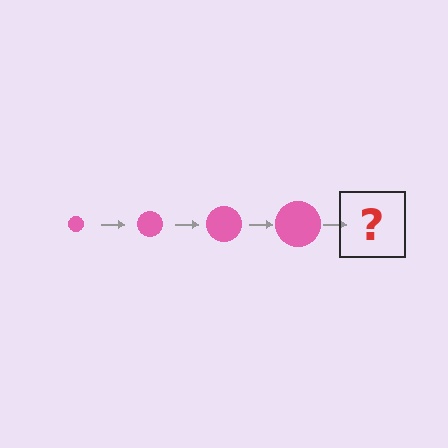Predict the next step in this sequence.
The next step is a pink circle, larger than the previous one.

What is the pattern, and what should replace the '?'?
The pattern is that the circle gets progressively larger each step. The '?' should be a pink circle, larger than the previous one.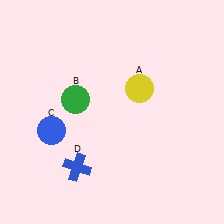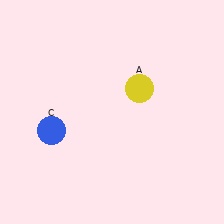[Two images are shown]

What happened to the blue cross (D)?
The blue cross (D) was removed in Image 2. It was in the bottom-left area of Image 1.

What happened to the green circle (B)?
The green circle (B) was removed in Image 2. It was in the top-left area of Image 1.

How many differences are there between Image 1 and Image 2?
There are 2 differences between the two images.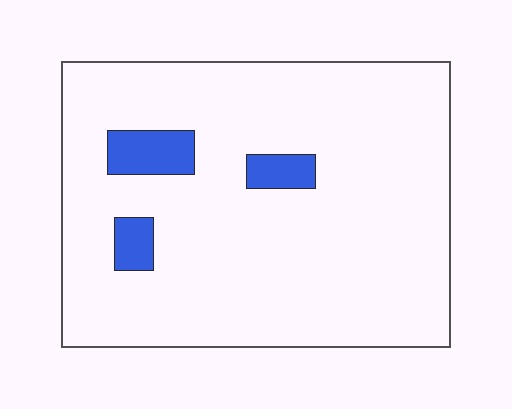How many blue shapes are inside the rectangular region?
3.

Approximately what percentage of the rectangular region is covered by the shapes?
Approximately 10%.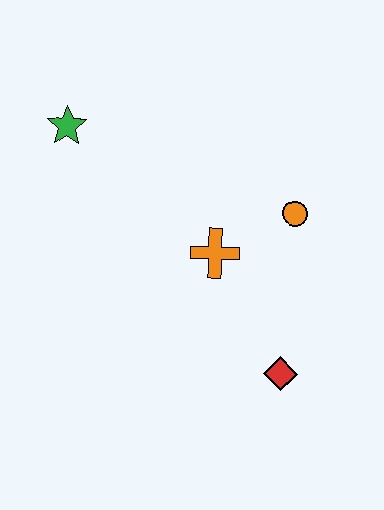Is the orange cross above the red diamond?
Yes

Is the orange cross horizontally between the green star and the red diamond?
Yes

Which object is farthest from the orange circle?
The green star is farthest from the orange circle.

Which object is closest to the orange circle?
The orange cross is closest to the orange circle.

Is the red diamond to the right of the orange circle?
No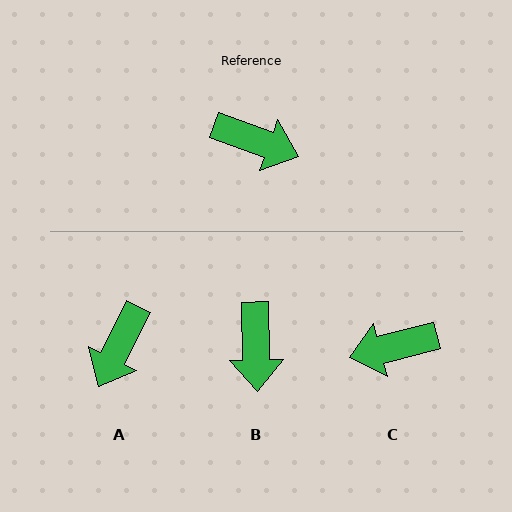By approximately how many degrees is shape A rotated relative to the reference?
Approximately 97 degrees clockwise.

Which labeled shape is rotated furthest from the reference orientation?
C, about 145 degrees away.